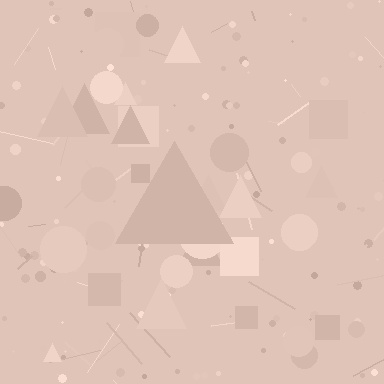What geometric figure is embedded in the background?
A triangle is embedded in the background.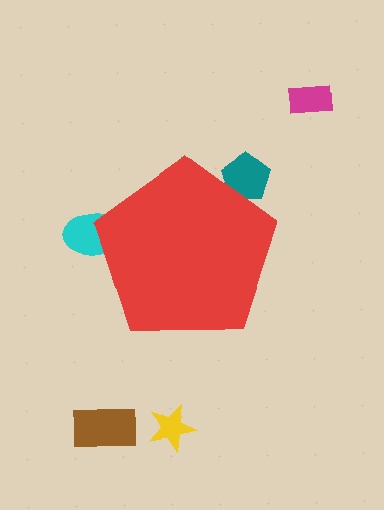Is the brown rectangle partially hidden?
No, the brown rectangle is fully visible.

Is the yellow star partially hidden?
No, the yellow star is fully visible.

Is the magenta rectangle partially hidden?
No, the magenta rectangle is fully visible.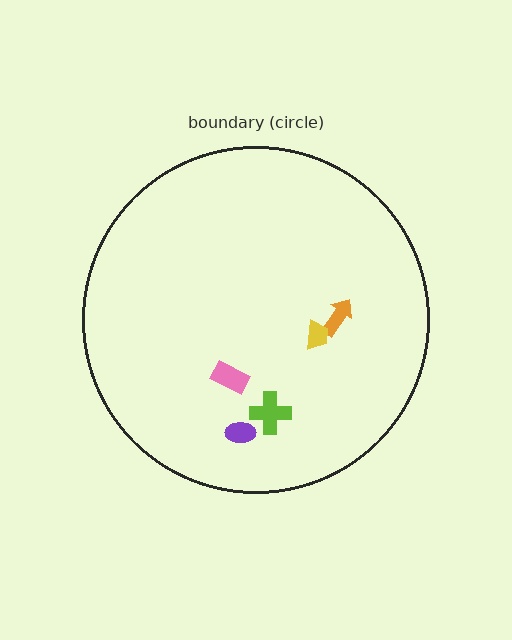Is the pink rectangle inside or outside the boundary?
Inside.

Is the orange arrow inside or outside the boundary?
Inside.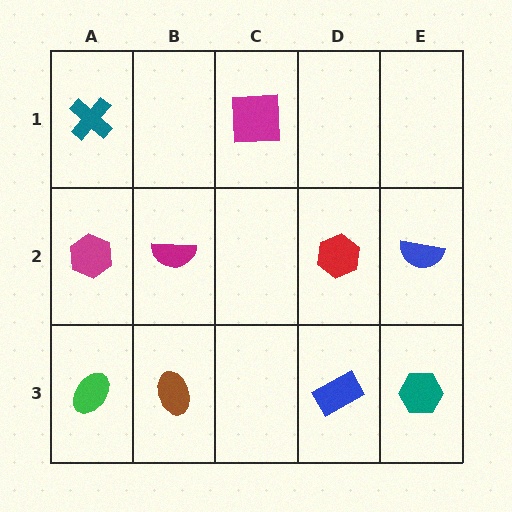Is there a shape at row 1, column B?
No, that cell is empty.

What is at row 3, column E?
A teal hexagon.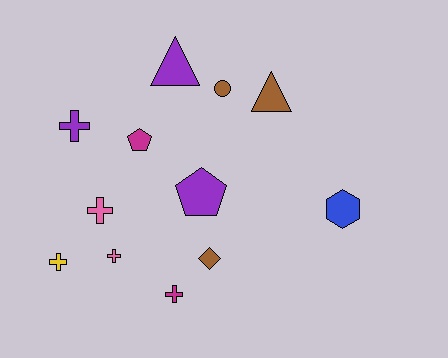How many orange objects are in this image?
There are no orange objects.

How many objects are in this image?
There are 12 objects.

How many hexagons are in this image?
There is 1 hexagon.